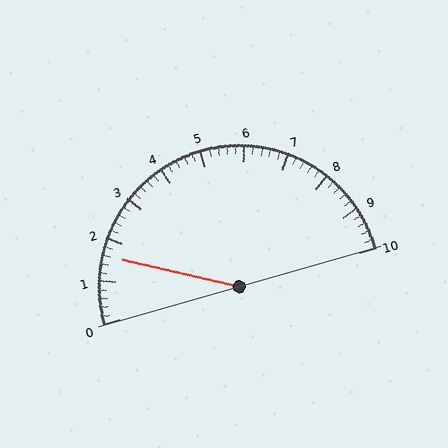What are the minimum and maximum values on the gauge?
The gauge ranges from 0 to 10.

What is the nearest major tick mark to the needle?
The nearest major tick mark is 2.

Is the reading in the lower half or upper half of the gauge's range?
The reading is in the lower half of the range (0 to 10).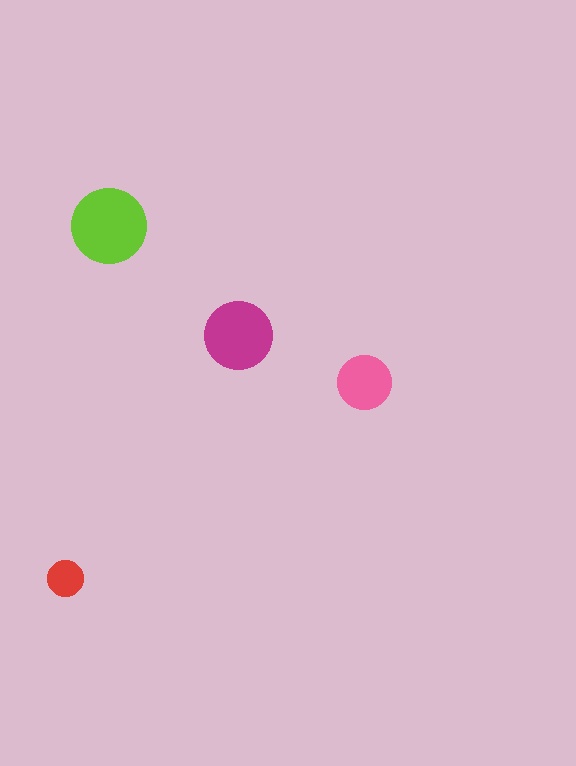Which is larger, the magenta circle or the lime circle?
The lime one.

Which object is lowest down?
The red circle is bottommost.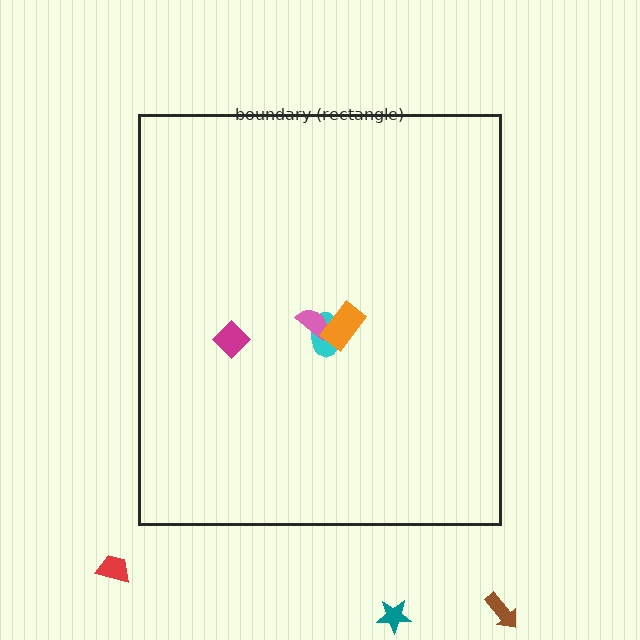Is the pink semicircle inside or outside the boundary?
Inside.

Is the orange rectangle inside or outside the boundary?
Inside.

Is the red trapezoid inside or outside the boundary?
Outside.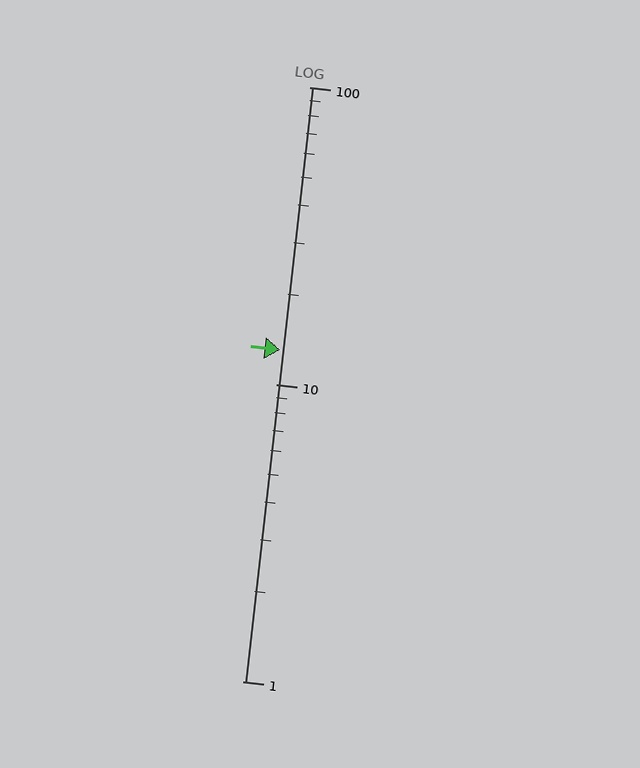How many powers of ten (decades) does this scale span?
The scale spans 2 decades, from 1 to 100.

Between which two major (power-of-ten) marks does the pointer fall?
The pointer is between 10 and 100.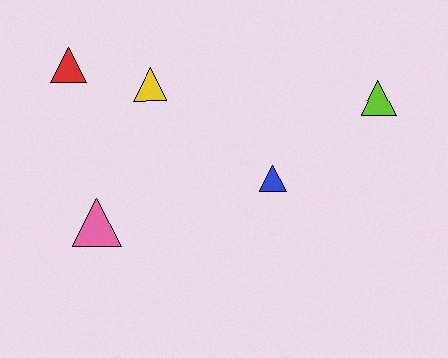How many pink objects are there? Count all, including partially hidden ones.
There is 1 pink object.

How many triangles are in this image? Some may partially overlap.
There are 5 triangles.